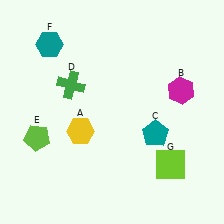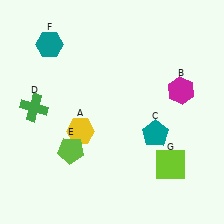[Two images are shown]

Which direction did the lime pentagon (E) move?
The lime pentagon (E) moved right.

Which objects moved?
The objects that moved are: the green cross (D), the lime pentagon (E).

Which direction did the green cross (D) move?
The green cross (D) moved left.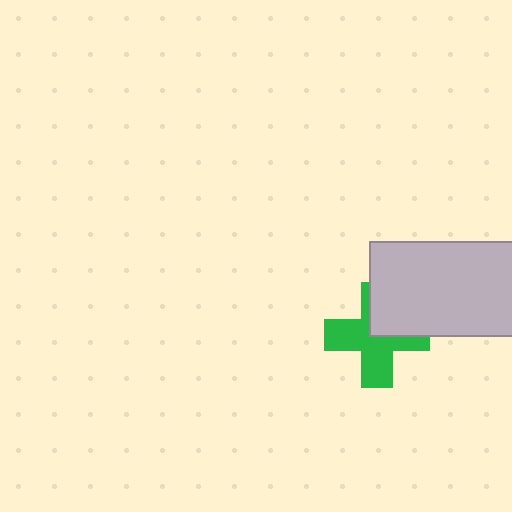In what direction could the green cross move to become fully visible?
The green cross could move toward the lower-left. That would shift it out from behind the light gray rectangle entirely.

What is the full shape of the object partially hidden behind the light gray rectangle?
The partially hidden object is a green cross.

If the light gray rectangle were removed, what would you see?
You would see the complete green cross.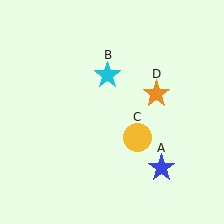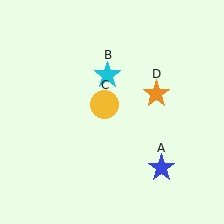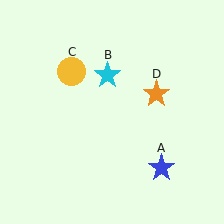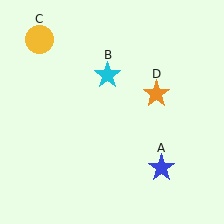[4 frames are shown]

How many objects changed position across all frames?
1 object changed position: yellow circle (object C).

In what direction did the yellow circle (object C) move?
The yellow circle (object C) moved up and to the left.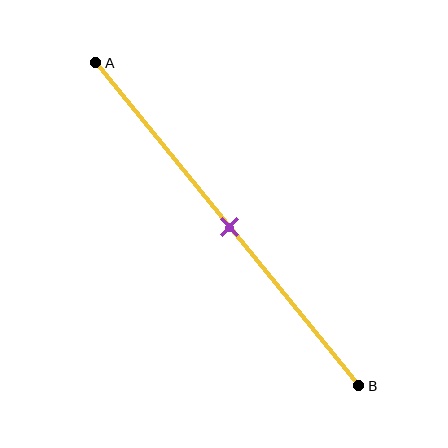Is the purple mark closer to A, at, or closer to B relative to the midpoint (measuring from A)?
The purple mark is approximately at the midpoint of segment AB.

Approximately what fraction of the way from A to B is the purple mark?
The purple mark is approximately 50% of the way from A to B.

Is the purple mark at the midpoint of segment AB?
Yes, the mark is approximately at the midpoint.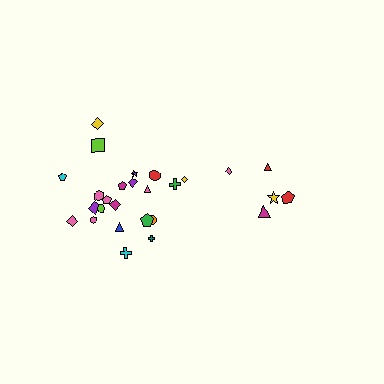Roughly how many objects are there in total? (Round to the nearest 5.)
Roughly 25 objects in total.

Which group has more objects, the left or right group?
The left group.